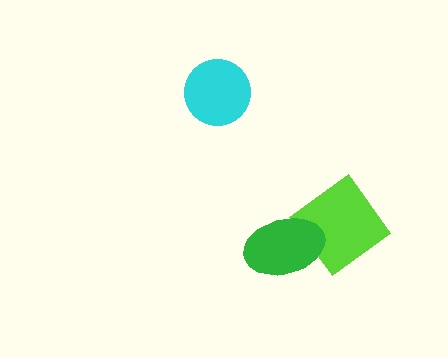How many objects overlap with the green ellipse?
1 object overlaps with the green ellipse.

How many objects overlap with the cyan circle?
0 objects overlap with the cyan circle.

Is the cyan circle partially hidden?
No, no other shape covers it.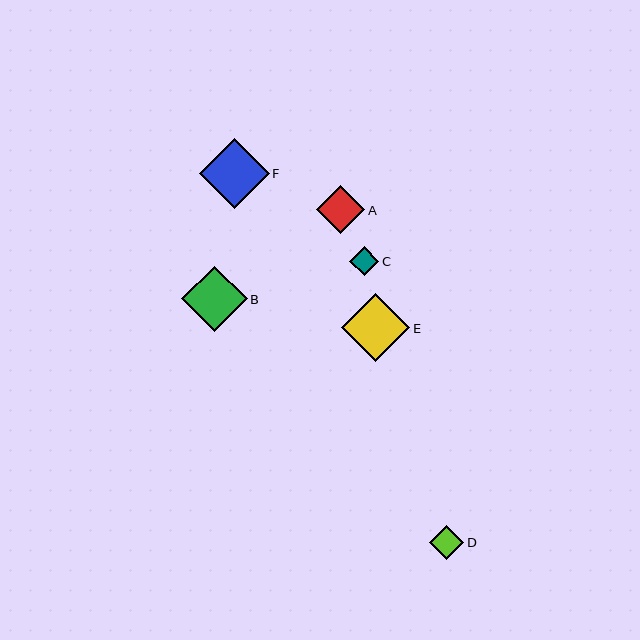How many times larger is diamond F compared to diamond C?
Diamond F is approximately 2.4 times the size of diamond C.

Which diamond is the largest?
Diamond F is the largest with a size of approximately 70 pixels.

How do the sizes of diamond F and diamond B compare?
Diamond F and diamond B are approximately the same size.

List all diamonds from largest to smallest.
From largest to smallest: F, E, B, A, D, C.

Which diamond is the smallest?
Diamond C is the smallest with a size of approximately 29 pixels.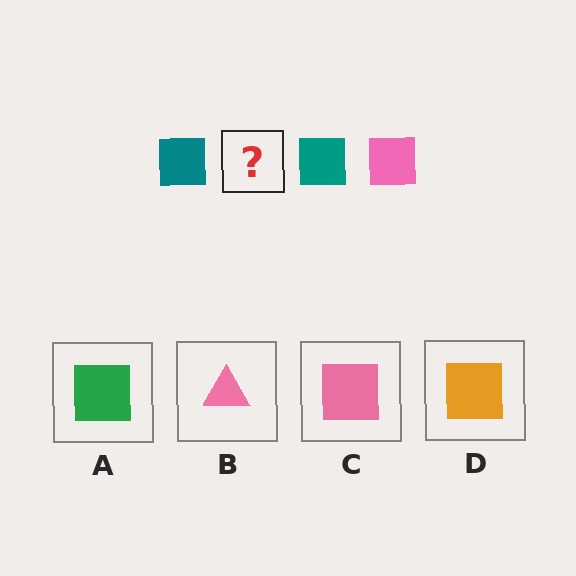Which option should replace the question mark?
Option C.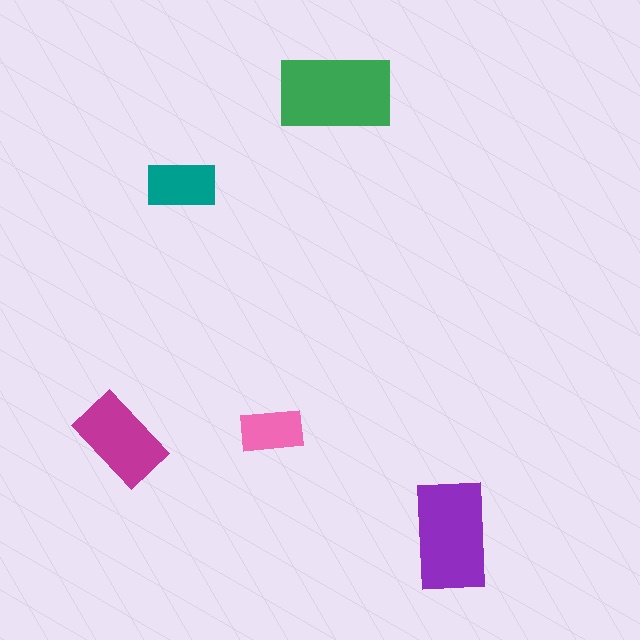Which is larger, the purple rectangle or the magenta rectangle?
The purple one.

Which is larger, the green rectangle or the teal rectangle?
The green one.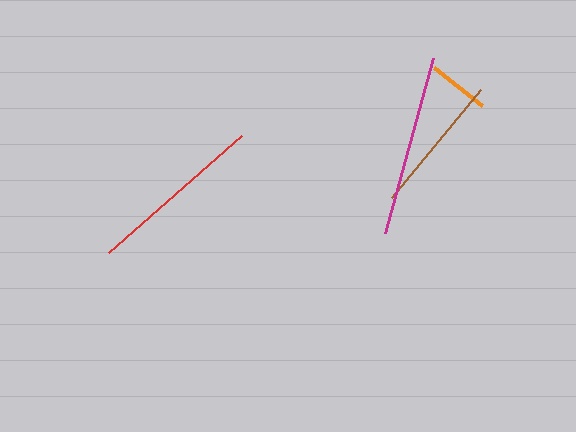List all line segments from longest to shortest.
From longest to shortest: magenta, red, brown, orange.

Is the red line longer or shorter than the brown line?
The red line is longer than the brown line.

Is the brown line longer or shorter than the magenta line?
The magenta line is longer than the brown line.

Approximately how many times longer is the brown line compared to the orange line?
The brown line is approximately 2.3 times the length of the orange line.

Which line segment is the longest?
The magenta line is the longest at approximately 182 pixels.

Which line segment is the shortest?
The orange line is the shortest at approximately 61 pixels.